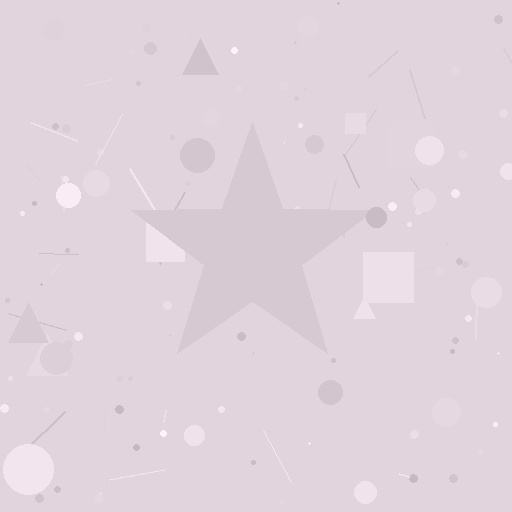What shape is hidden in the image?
A star is hidden in the image.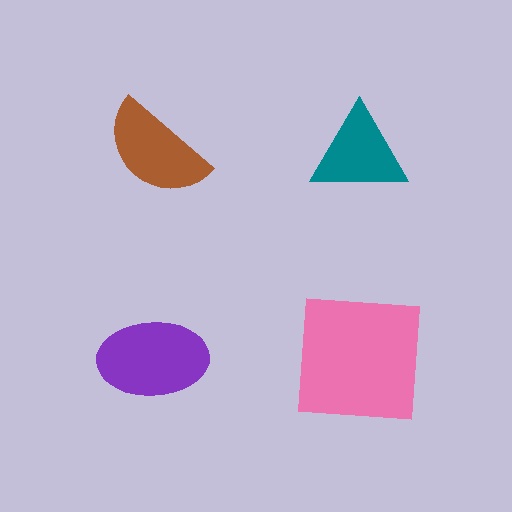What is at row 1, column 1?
A brown semicircle.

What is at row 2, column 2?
A pink square.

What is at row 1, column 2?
A teal triangle.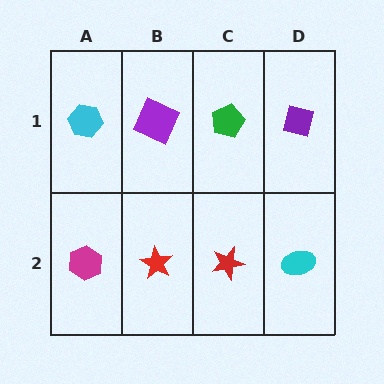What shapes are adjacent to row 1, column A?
A magenta hexagon (row 2, column A), a purple square (row 1, column B).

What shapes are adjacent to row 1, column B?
A red star (row 2, column B), a cyan hexagon (row 1, column A), a green pentagon (row 1, column C).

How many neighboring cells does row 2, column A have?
2.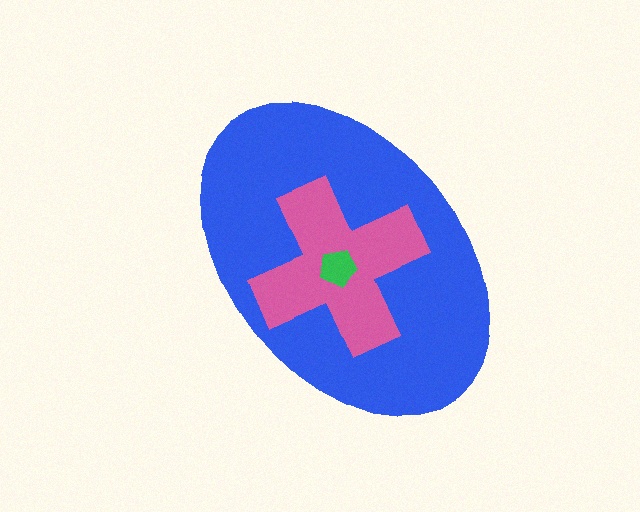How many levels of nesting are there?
3.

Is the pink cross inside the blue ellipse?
Yes.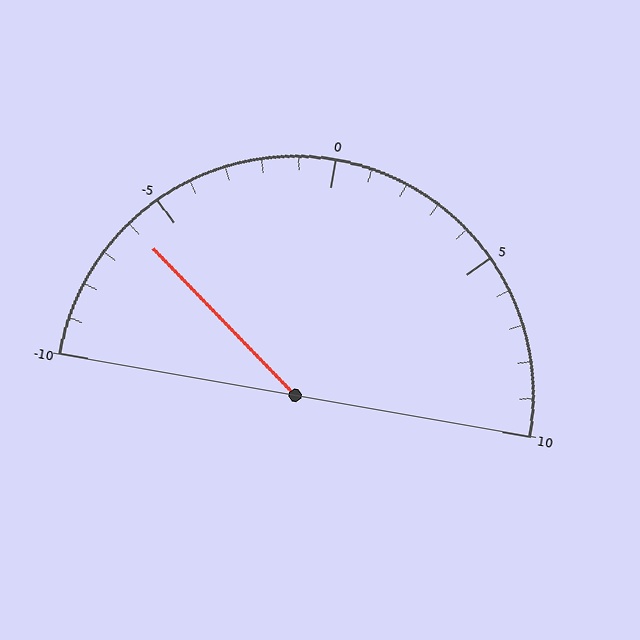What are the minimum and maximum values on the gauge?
The gauge ranges from -10 to 10.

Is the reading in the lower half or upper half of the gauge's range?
The reading is in the lower half of the range (-10 to 10).